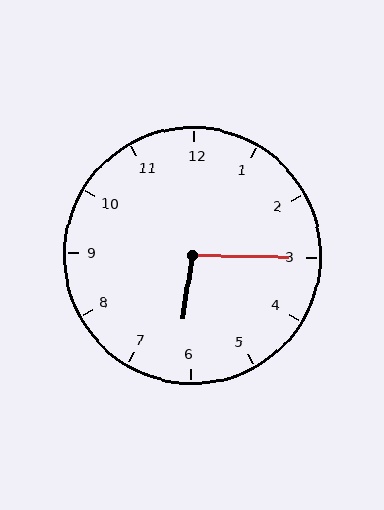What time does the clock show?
6:15.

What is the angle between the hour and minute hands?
Approximately 98 degrees.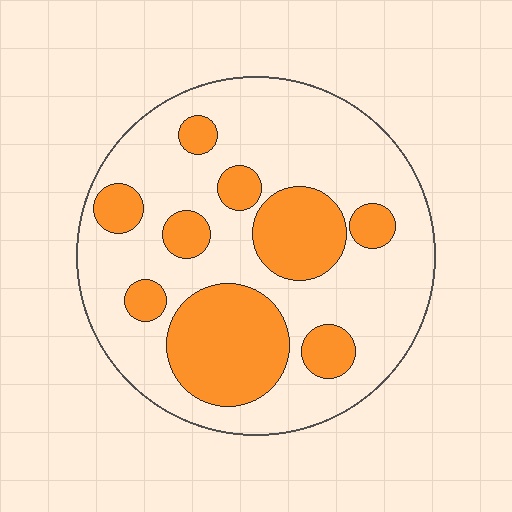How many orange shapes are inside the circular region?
9.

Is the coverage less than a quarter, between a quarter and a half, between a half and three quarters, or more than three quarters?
Between a quarter and a half.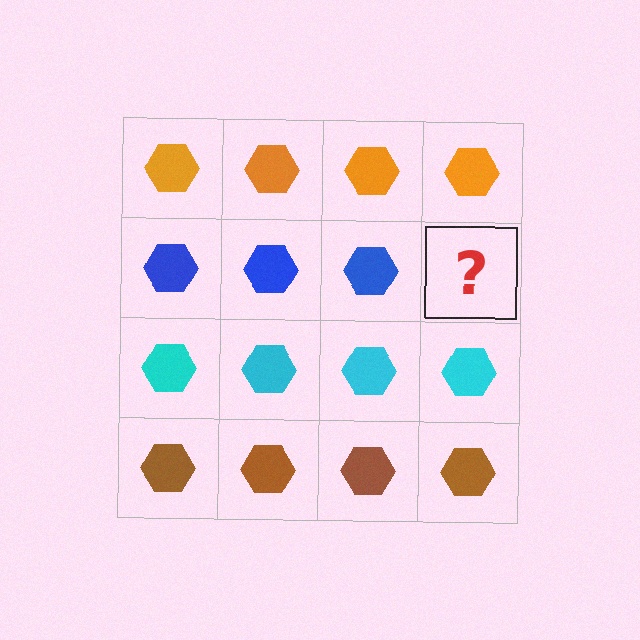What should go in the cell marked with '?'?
The missing cell should contain a blue hexagon.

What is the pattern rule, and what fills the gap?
The rule is that each row has a consistent color. The gap should be filled with a blue hexagon.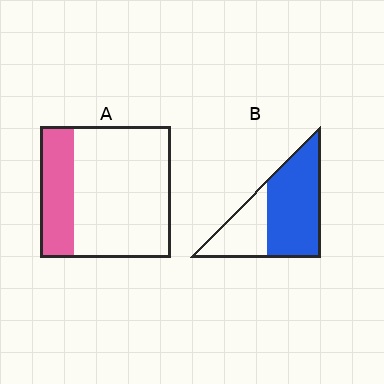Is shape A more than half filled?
No.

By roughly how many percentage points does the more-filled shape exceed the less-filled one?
By roughly 40 percentage points (B over A).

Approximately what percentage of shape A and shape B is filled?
A is approximately 25% and B is approximately 65%.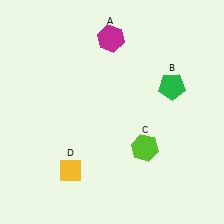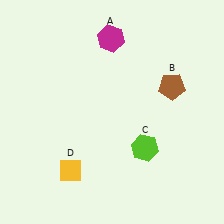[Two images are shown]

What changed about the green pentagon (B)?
In Image 1, B is green. In Image 2, it changed to brown.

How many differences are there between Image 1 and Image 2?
There is 1 difference between the two images.